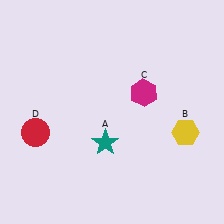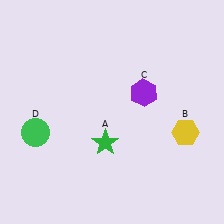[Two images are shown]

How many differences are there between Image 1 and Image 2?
There are 3 differences between the two images.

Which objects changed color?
A changed from teal to green. C changed from magenta to purple. D changed from red to green.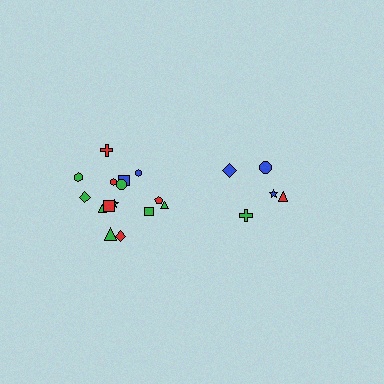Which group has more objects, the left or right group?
The left group.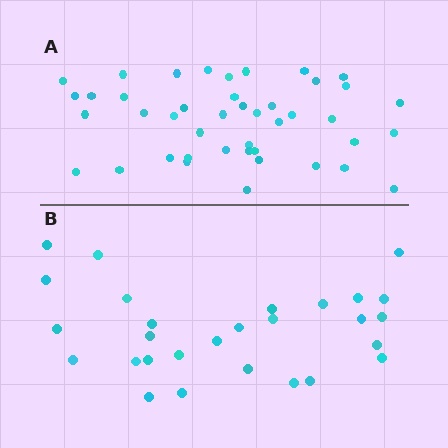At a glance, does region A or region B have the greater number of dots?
Region A (the top region) has more dots.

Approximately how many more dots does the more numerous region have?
Region A has approximately 15 more dots than region B.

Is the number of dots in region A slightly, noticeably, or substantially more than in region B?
Region A has substantially more. The ratio is roughly 1.5 to 1.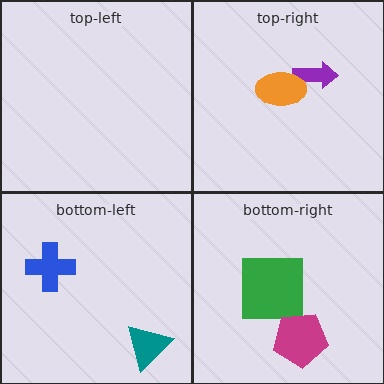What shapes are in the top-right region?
The purple arrow, the orange ellipse.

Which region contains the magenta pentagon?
The bottom-right region.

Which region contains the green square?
The bottom-right region.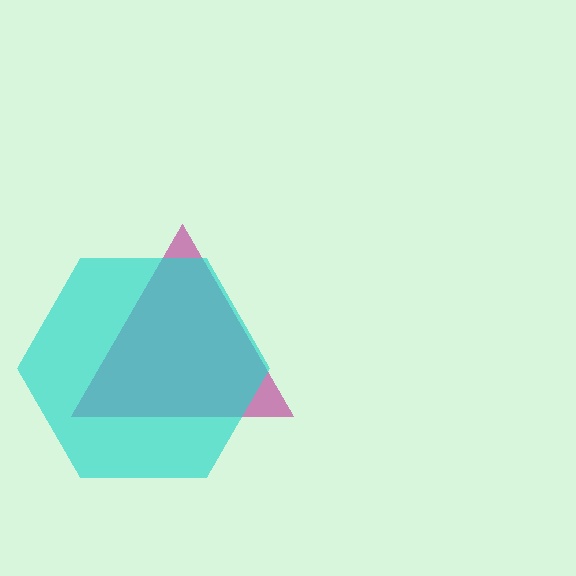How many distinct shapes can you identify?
There are 2 distinct shapes: a magenta triangle, a cyan hexagon.